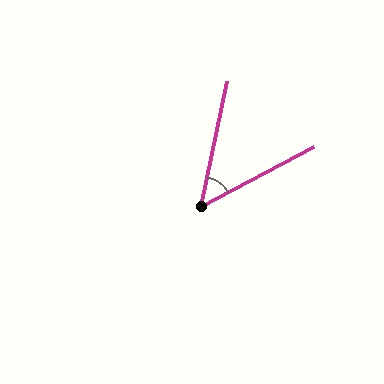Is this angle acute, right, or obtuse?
It is acute.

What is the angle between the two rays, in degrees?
Approximately 50 degrees.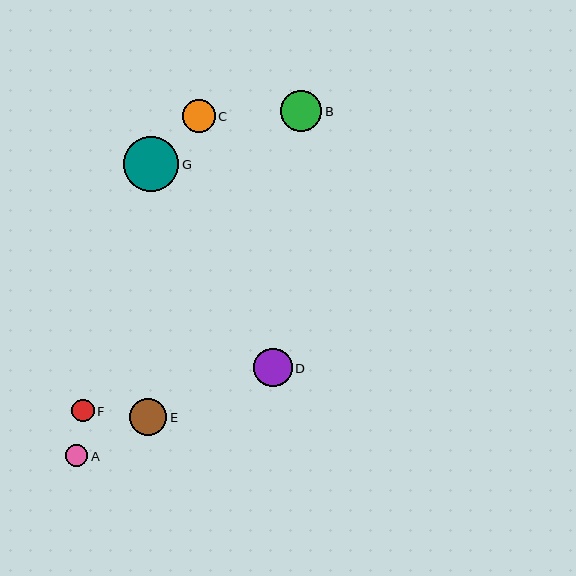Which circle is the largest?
Circle G is the largest with a size of approximately 55 pixels.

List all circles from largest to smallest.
From largest to smallest: G, B, D, E, C, A, F.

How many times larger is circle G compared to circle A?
Circle G is approximately 2.4 times the size of circle A.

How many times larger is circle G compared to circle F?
Circle G is approximately 2.4 times the size of circle F.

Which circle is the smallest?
Circle F is the smallest with a size of approximately 23 pixels.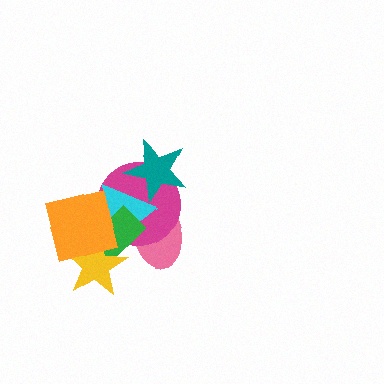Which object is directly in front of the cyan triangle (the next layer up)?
The green rectangle is directly in front of the cyan triangle.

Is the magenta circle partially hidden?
Yes, it is partially covered by another shape.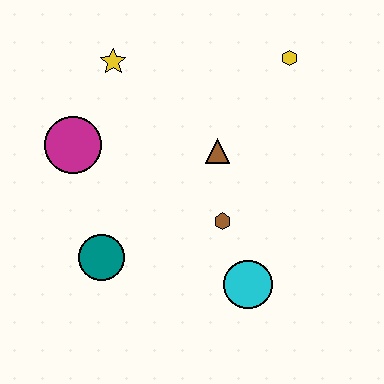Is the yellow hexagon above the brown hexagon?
Yes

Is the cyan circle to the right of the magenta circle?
Yes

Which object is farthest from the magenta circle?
The yellow hexagon is farthest from the magenta circle.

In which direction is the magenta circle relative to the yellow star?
The magenta circle is below the yellow star.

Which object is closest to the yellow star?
The magenta circle is closest to the yellow star.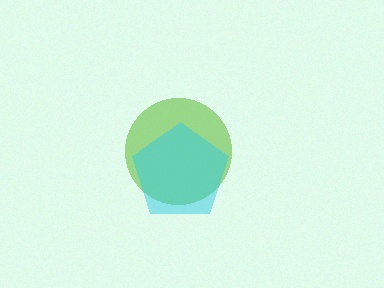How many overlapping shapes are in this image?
There are 2 overlapping shapes in the image.